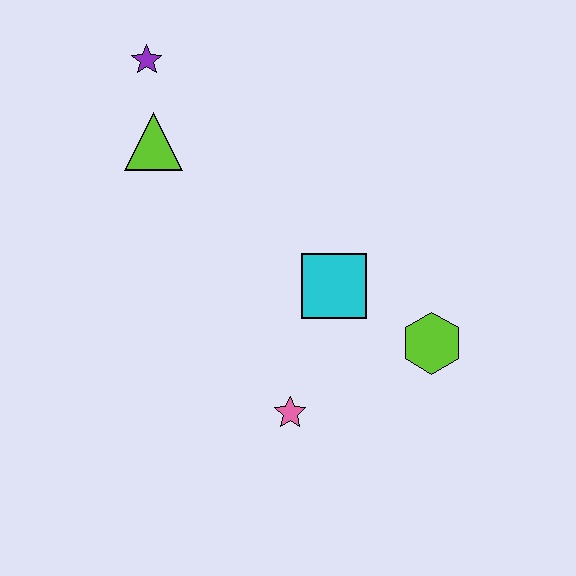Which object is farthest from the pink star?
The purple star is farthest from the pink star.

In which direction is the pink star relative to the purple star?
The pink star is below the purple star.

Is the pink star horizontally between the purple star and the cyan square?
Yes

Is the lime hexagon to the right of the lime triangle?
Yes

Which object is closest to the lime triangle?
The purple star is closest to the lime triangle.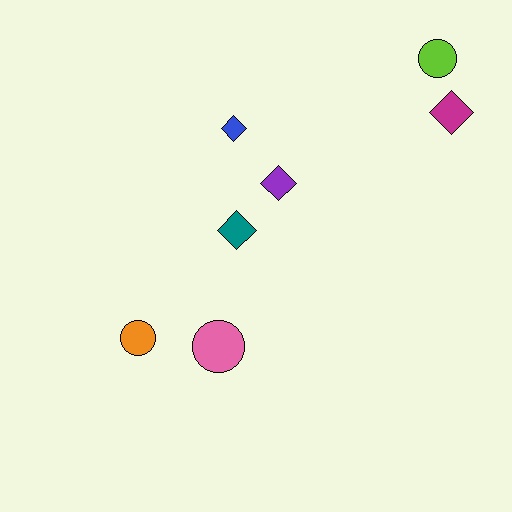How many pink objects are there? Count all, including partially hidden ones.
There is 1 pink object.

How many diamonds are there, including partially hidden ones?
There are 4 diamonds.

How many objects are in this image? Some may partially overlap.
There are 7 objects.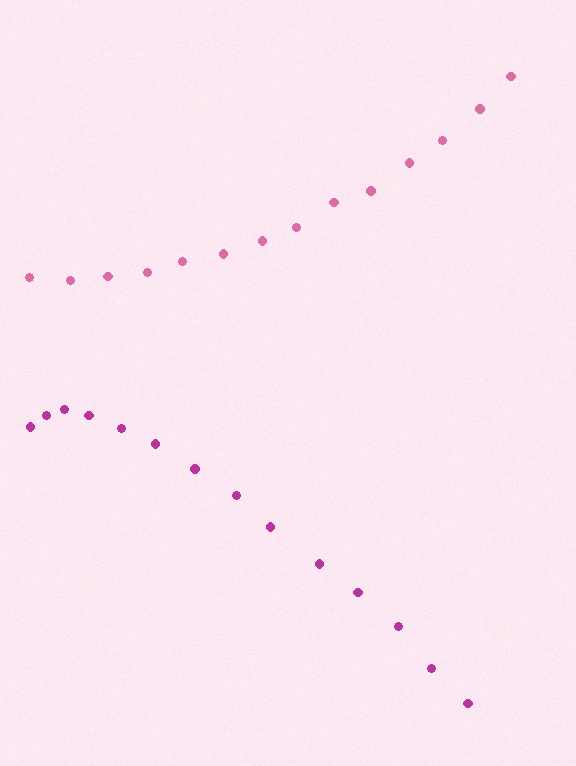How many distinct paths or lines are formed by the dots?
There are 2 distinct paths.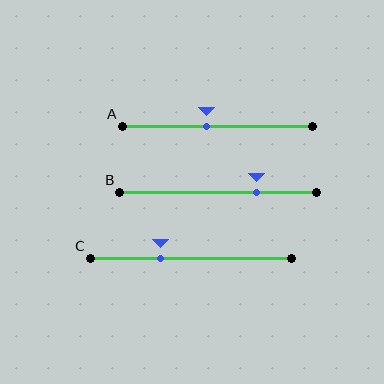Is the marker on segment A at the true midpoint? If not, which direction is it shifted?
No, the marker on segment A is shifted to the left by about 6% of the segment length.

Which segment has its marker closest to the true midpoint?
Segment A has its marker closest to the true midpoint.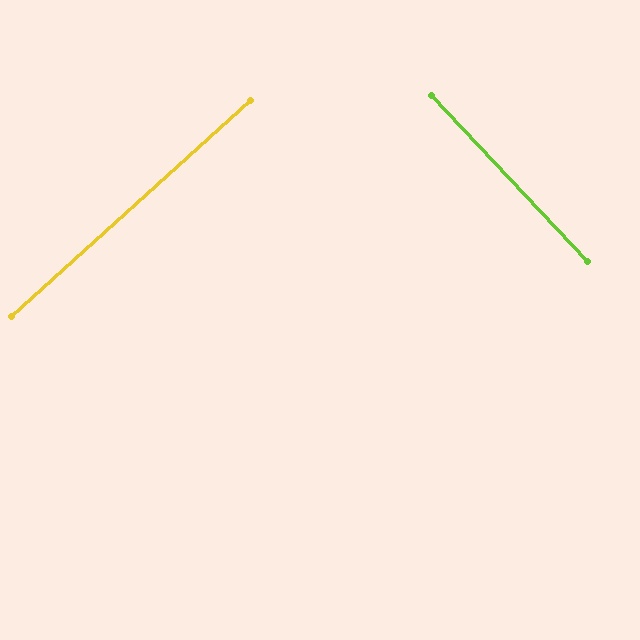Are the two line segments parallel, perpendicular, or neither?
Perpendicular — they meet at approximately 89°.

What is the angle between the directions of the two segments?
Approximately 89 degrees.